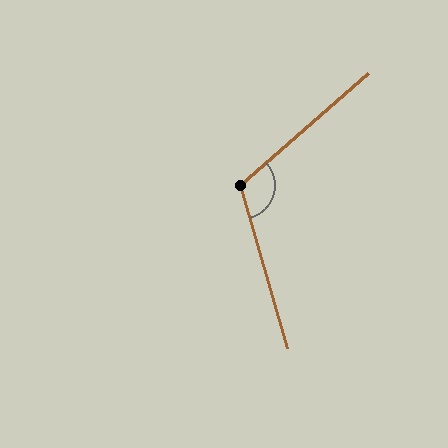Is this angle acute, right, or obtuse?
It is obtuse.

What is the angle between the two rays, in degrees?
Approximately 115 degrees.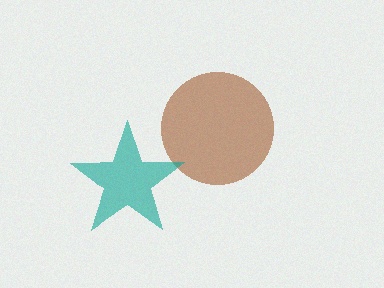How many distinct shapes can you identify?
There are 2 distinct shapes: a brown circle, a teal star.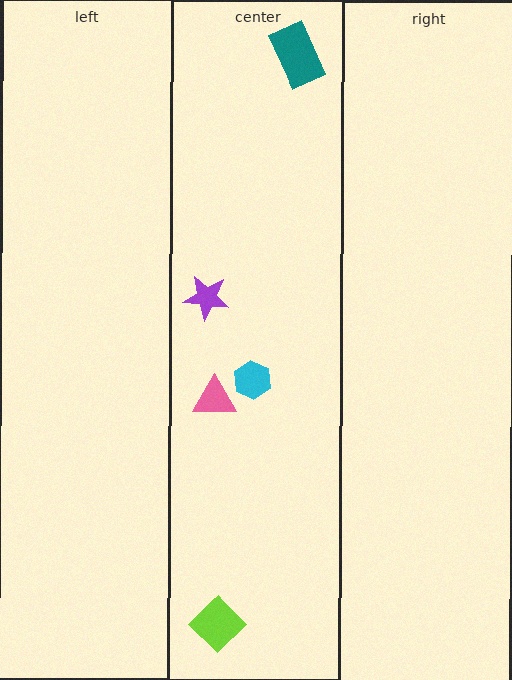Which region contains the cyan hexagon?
The center region.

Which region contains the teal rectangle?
The center region.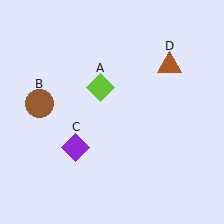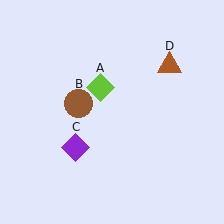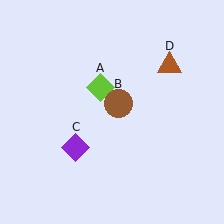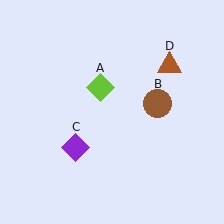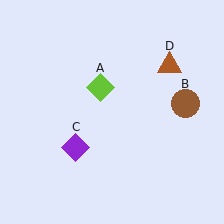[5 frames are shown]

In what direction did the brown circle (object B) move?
The brown circle (object B) moved right.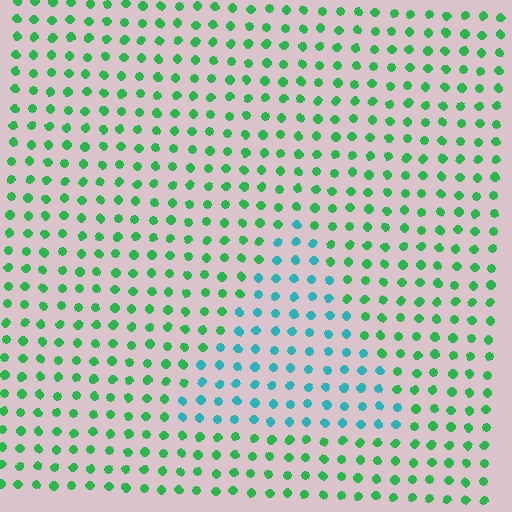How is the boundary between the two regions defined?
The boundary is defined purely by a slight shift in hue (about 47 degrees). Spacing, size, and orientation are identical on both sides.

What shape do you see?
I see a triangle.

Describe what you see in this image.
The image is filled with small green elements in a uniform arrangement. A triangle-shaped region is visible where the elements are tinted to a slightly different hue, forming a subtle color boundary.